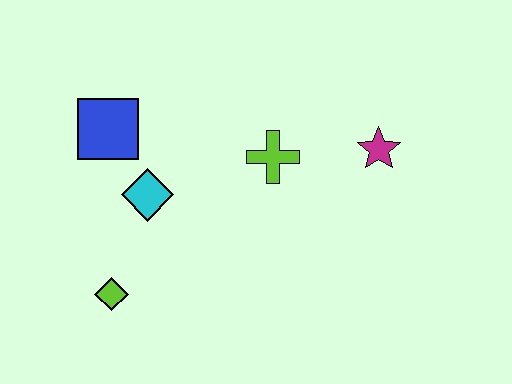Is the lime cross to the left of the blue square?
No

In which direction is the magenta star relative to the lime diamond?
The magenta star is to the right of the lime diamond.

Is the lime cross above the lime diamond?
Yes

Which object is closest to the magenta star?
The lime cross is closest to the magenta star.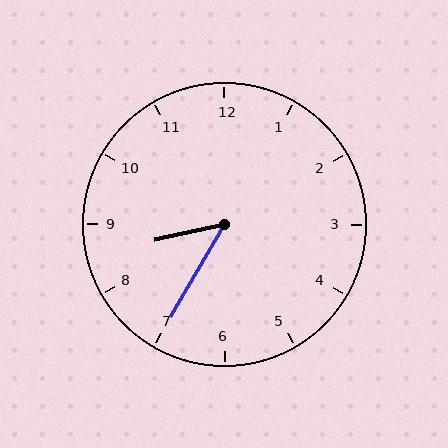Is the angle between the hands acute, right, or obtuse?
It is acute.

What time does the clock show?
8:35.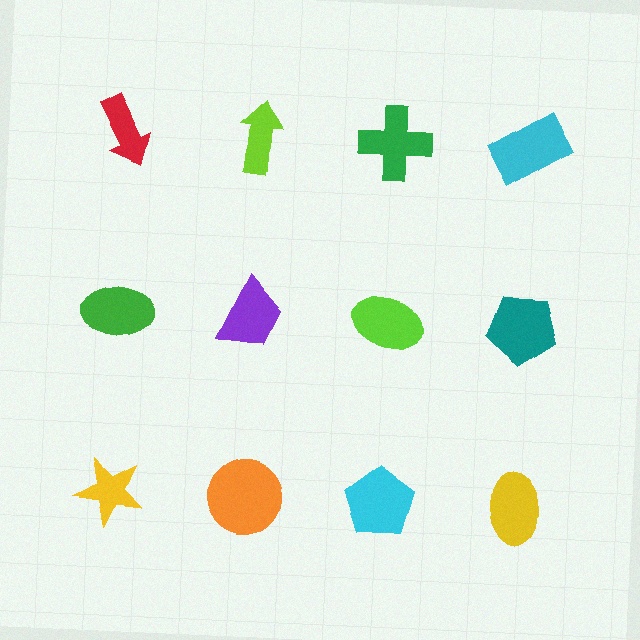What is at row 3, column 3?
A cyan pentagon.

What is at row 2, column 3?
A lime ellipse.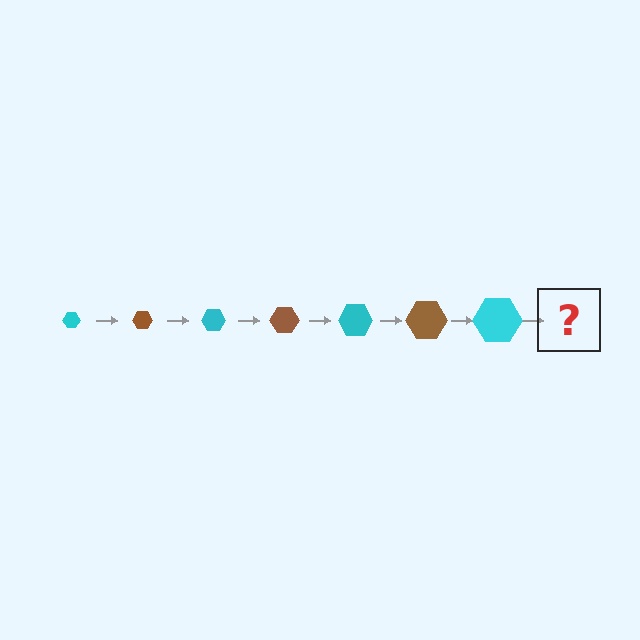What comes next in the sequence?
The next element should be a brown hexagon, larger than the previous one.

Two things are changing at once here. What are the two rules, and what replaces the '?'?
The two rules are that the hexagon grows larger each step and the color cycles through cyan and brown. The '?' should be a brown hexagon, larger than the previous one.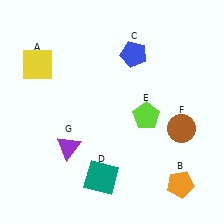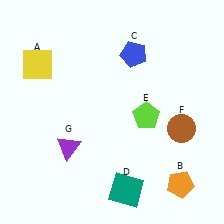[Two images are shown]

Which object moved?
The teal square (D) moved right.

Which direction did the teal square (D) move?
The teal square (D) moved right.